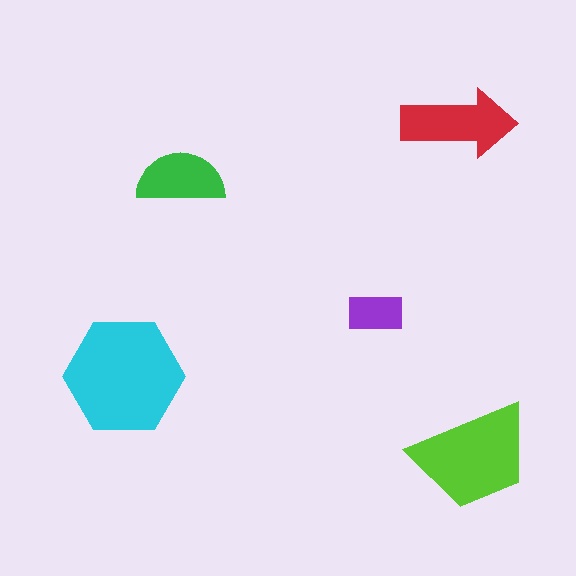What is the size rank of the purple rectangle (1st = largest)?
5th.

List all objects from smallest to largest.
The purple rectangle, the green semicircle, the red arrow, the lime trapezoid, the cyan hexagon.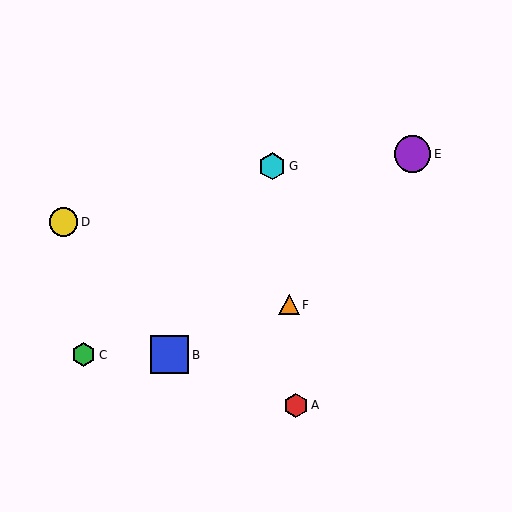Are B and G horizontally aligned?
No, B is at y≈355 and G is at y≈166.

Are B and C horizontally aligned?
Yes, both are at y≈355.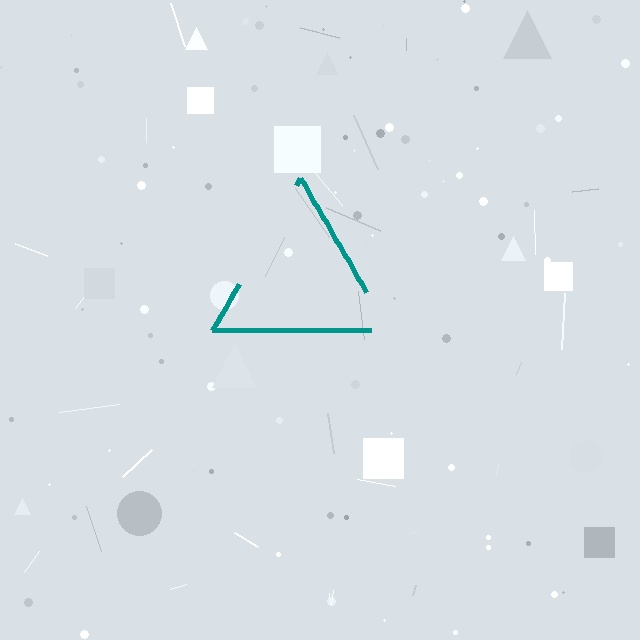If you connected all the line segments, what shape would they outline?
They would outline a triangle.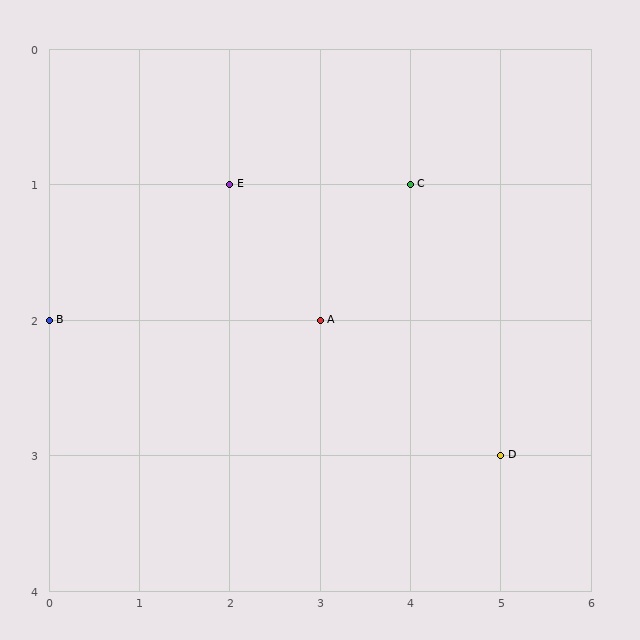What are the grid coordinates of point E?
Point E is at grid coordinates (2, 1).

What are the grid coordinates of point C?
Point C is at grid coordinates (4, 1).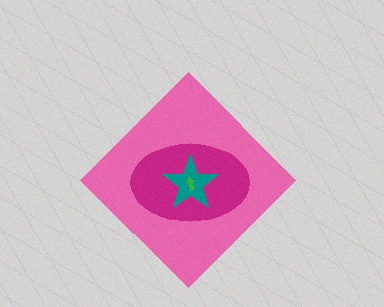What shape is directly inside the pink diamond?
The magenta ellipse.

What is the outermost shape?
The pink diamond.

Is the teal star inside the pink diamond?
Yes.